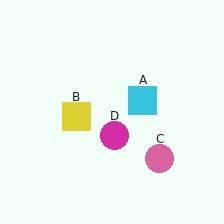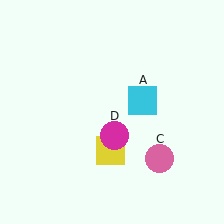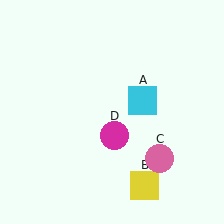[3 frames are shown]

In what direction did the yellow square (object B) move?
The yellow square (object B) moved down and to the right.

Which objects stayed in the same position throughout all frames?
Cyan square (object A) and pink circle (object C) and magenta circle (object D) remained stationary.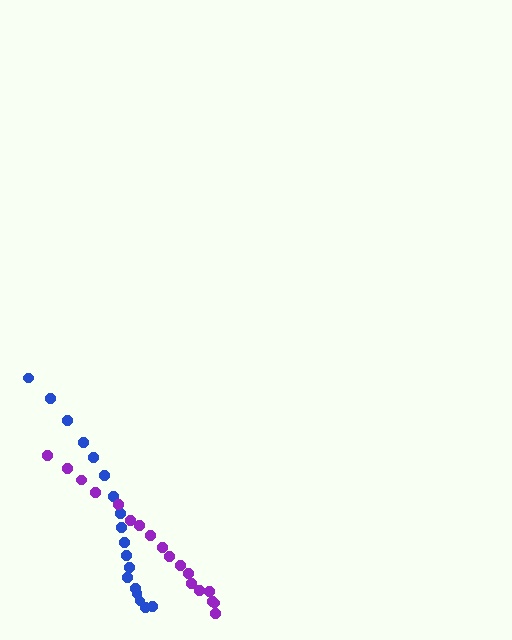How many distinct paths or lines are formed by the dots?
There are 2 distinct paths.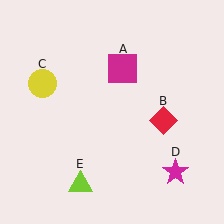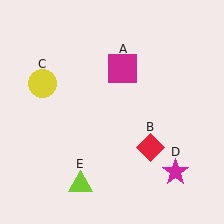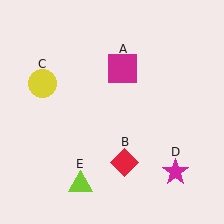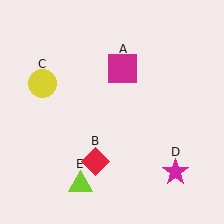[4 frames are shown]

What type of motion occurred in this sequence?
The red diamond (object B) rotated clockwise around the center of the scene.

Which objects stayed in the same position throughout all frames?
Magenta square (object A) and yellow circle (object C) and magenta star (object D) and lime triangle (object E) remained stationary.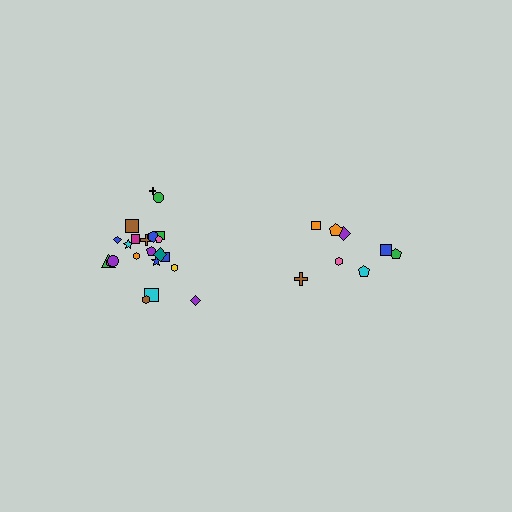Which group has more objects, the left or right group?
The left group.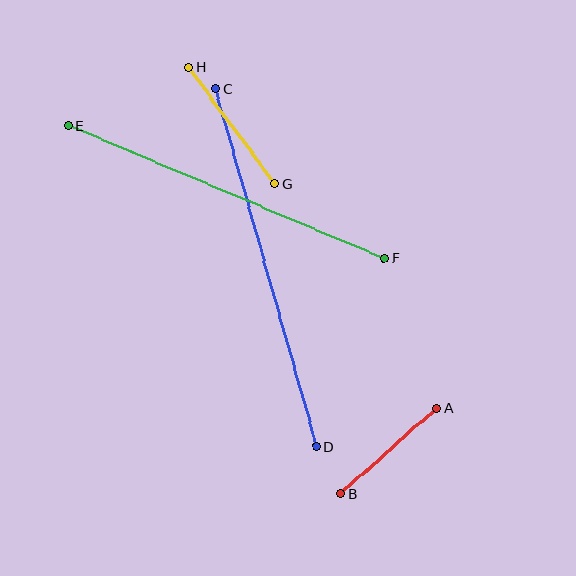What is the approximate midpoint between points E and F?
The midpoint is at approximately (226, 192) pixels.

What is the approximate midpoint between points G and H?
The midpoint is at approximately (232, 125) pixels.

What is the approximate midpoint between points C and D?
The midpoint is at approximately (266, 267) pixels.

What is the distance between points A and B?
The distance is approximately 128 pixels.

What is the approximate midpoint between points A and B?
The midpoint is at approximately (389, 451) pixels.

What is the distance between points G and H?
The distance is approximately 144 pixels.